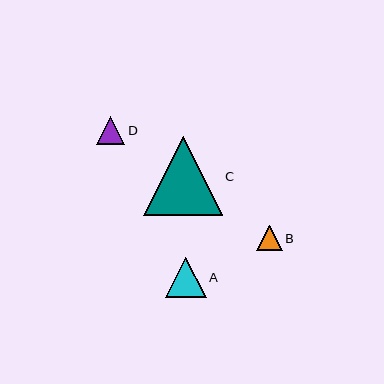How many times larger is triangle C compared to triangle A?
Triangle C is approximately 1.9 times the size of triangle A.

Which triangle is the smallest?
Triangle B is the smallest with a size of approximately 25 pixels.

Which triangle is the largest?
Triangle C is the largest with a size of approximately 79 pixels.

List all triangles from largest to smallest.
From largest to smallest: C, A, D, B.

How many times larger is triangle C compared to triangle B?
Triangle C is approximately 3.1 times the size of triangle B.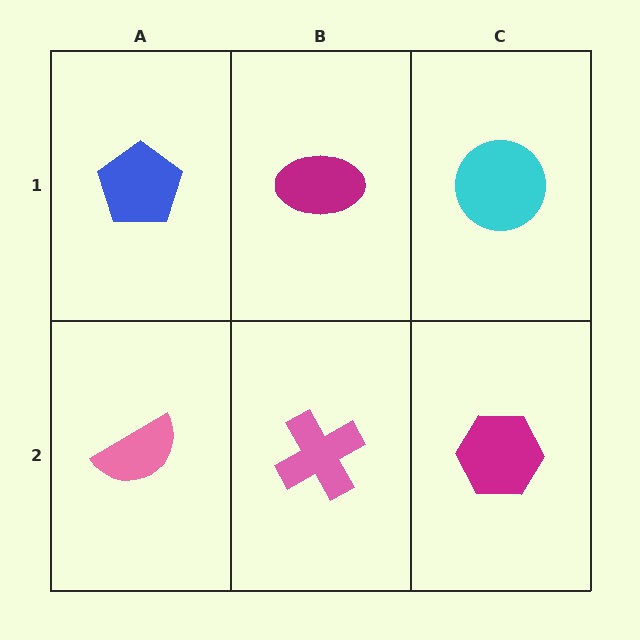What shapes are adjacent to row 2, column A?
A blue pentagon (row 1, column A), a pink cross (row 2, column B).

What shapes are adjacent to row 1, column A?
A pink semicircle (row 2, column A), a magenta ellipse (row 1, column B).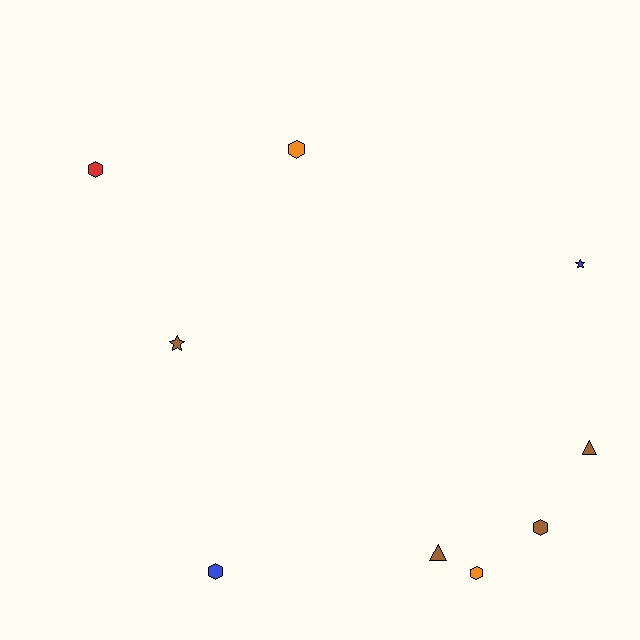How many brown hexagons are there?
There is 1 brown hexagon.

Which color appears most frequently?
Brown, with 4 objects.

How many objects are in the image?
There are 9 objects.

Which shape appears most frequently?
Hexagon, with 5 objects.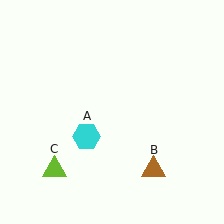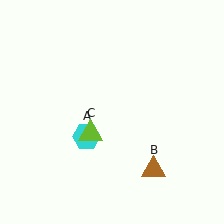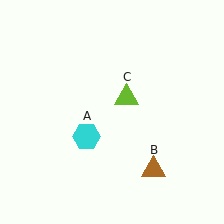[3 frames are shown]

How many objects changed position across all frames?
1 object changed position: lime triangle (object C).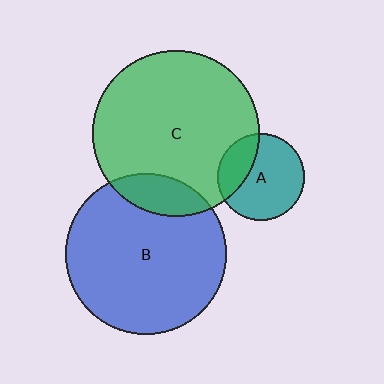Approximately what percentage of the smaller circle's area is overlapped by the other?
Approximately 15%.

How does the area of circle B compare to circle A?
Approximately 3.4 times.